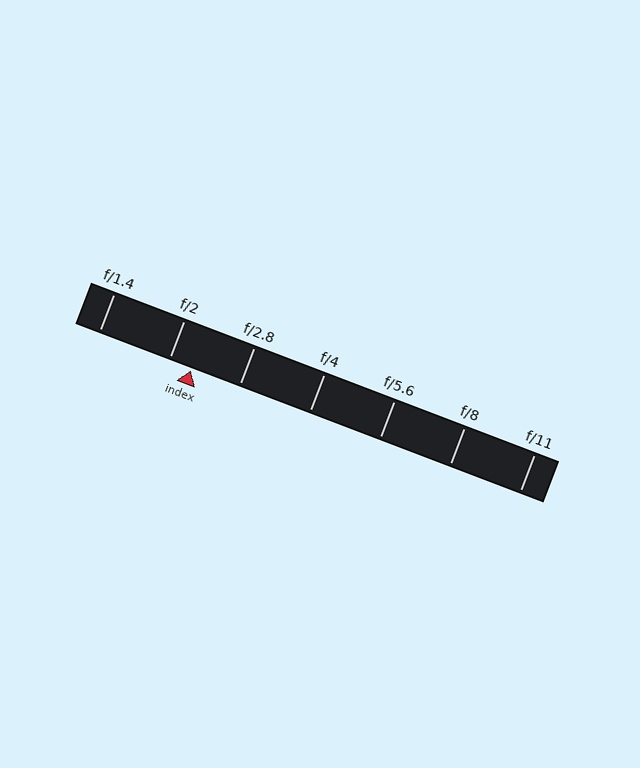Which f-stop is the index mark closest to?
The index mark is closest to f/2.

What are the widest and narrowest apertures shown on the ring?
The widest aperture shown is f/1.4 and the narrowest is f/11.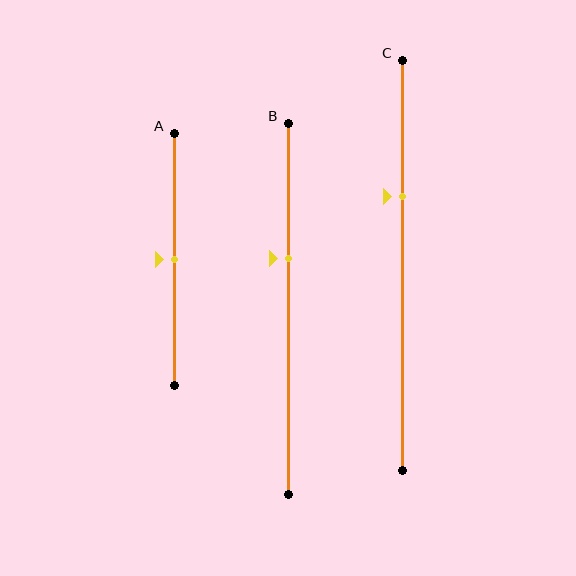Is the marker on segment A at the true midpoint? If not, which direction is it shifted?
Yes, the marker on segment A is at the true midpoint.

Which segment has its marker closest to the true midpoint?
Segment A has its marker closest to the true midpoint.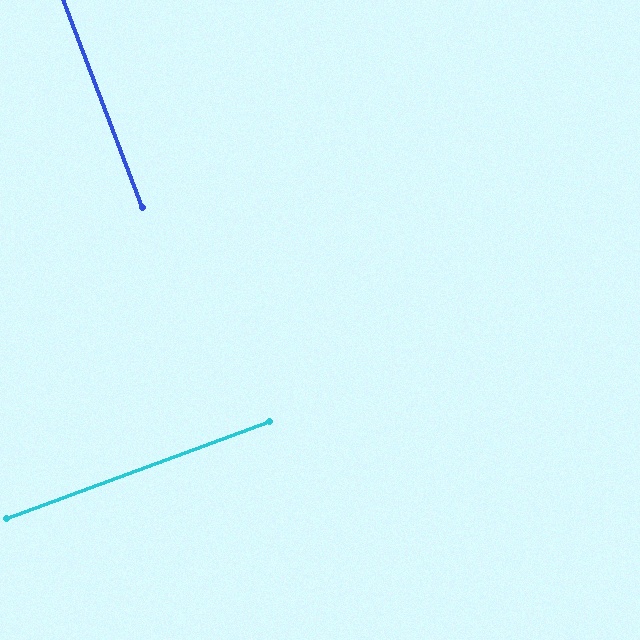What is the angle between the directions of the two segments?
Approximately 89 degrees.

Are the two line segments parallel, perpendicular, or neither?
Perpendicular — they meet at approximately 89°.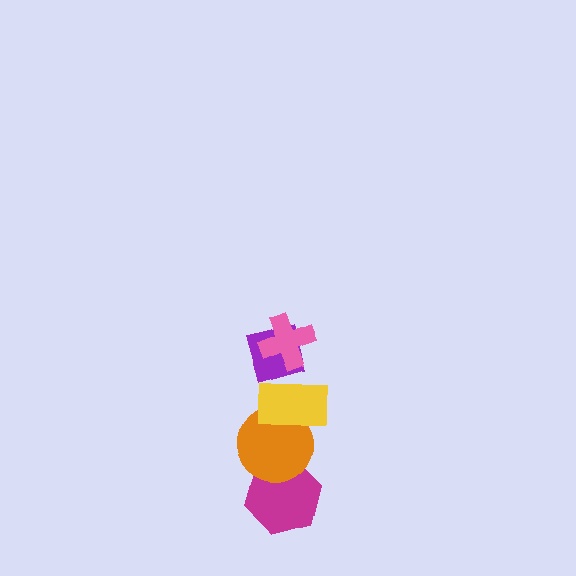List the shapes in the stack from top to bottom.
From top to bottom: the pink cross, the purple square, the yellow rectangle, the orange circle, the magenta hexagon.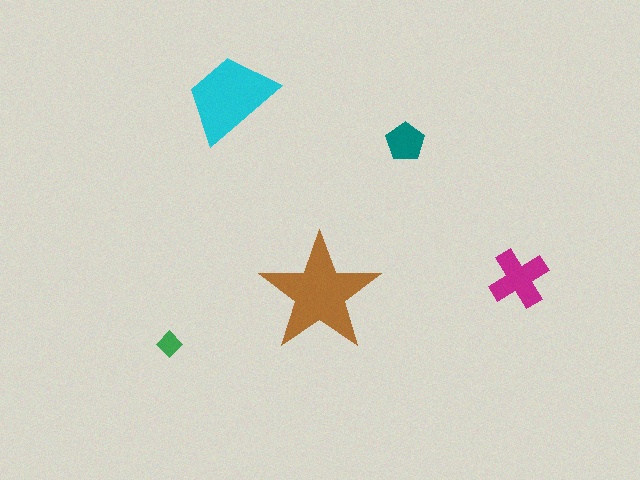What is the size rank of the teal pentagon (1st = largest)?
4th.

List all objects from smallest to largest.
The green diamond, the teal pentagon, the magenta cross, the cyan trapezoid, the brown star.